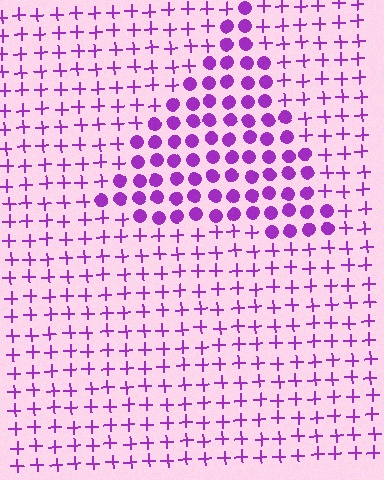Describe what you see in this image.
The image is filled with small purple elements arranged in a uniform grid. A triangle-shaped region contains circles, while the surrounding area contains plus signs. The boundary is defined purely by the change in element shape.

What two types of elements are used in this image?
The image uses circles inside the triangle region and plus signs outside it.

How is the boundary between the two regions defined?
The boundary is defined by a change in element shape: circles inside vs. plus signs outside. All elements share the same color and spacing.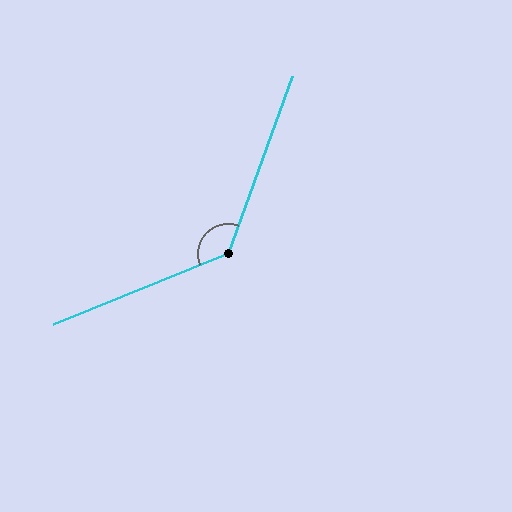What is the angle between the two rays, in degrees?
Approximately 132 degrees.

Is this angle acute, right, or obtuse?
It is obtuse.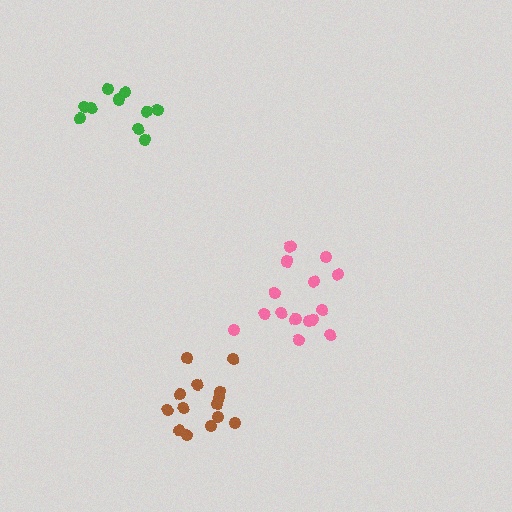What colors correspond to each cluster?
The clusters are colored: pink, brown, green.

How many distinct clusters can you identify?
There are 3 distinct clusters.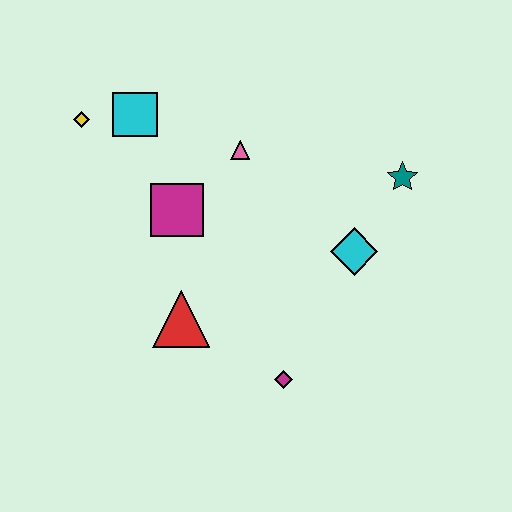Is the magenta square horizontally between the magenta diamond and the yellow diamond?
Yes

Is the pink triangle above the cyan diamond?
Yes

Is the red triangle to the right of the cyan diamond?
No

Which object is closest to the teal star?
The cyan diamond is closest to the teal star.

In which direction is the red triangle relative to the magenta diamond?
The red triangle is to the left of the magenta diamond.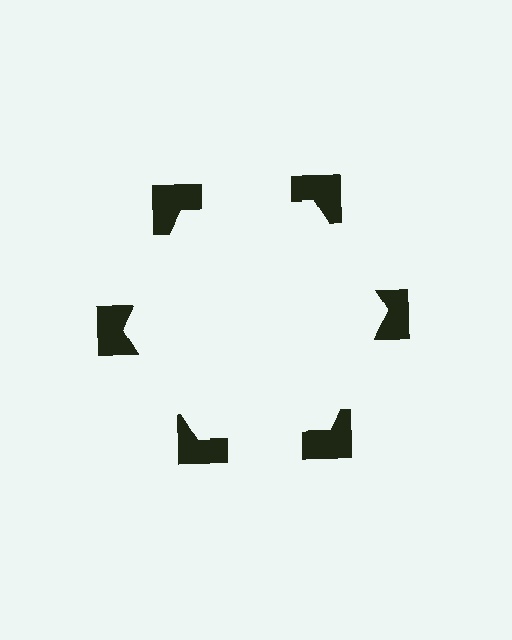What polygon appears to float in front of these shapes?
An illusory hexagon — its edges are inferred from the aligned wedge cuts in the notched squares, not physically drawn.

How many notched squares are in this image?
There are 6 — one at each vertex of the illusory hexagon.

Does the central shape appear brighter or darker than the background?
It typically appears slightly brighter than the background, even though no actual brightness change is drawn.